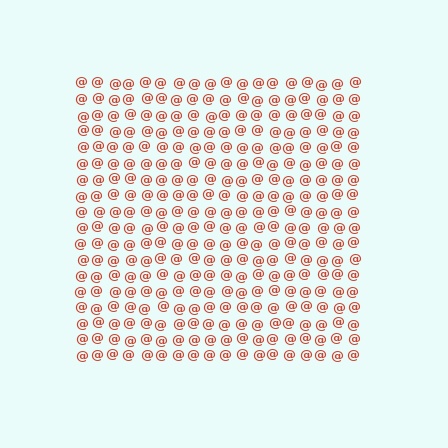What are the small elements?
The small elements are at signs.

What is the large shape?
The large shape is a square.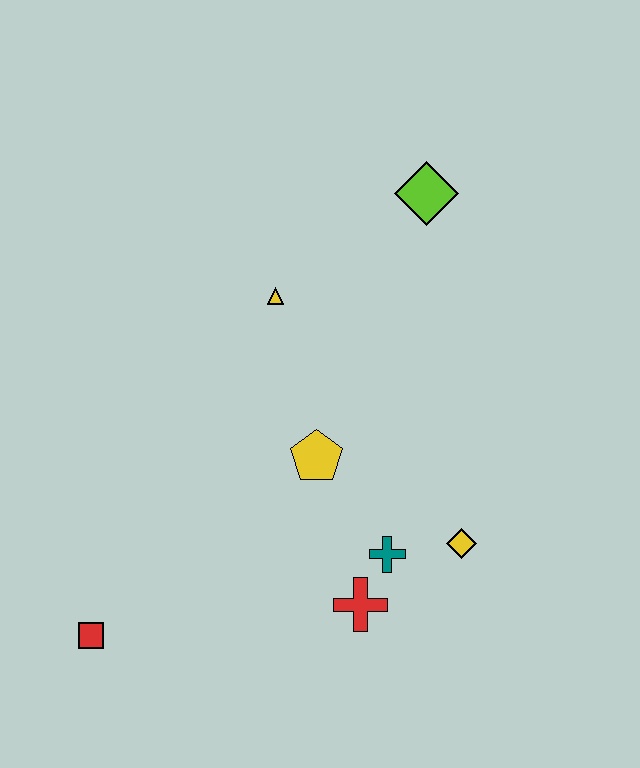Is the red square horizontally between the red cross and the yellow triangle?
No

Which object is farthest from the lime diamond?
The red square is farthest from the lime diamond.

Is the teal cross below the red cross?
No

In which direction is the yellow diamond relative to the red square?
The yellow diamond is to the right of the red square.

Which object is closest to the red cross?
The teal cross is closest to the red cross.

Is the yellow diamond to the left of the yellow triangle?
No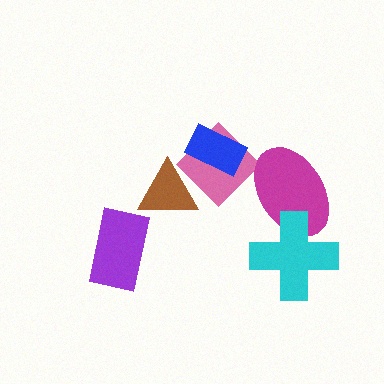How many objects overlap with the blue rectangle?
1 object overlaps with the blue rectangle.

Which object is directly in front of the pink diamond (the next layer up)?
The magenta ellipse is directly in front of the pink diamond.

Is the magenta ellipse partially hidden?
Yes, it is partially covered by another shape.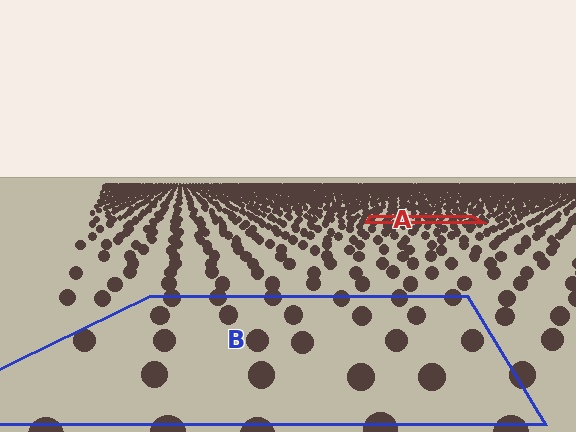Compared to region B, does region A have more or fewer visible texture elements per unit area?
Region A has more texture elements per unit area — they are packed more densely because it is farther away.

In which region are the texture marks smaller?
The texture marks are smaller in region A, because it is farther away.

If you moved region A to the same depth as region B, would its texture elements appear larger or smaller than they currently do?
They would appear larger. At a closer depth, the same texture elements are projected at a bigger on-screen size.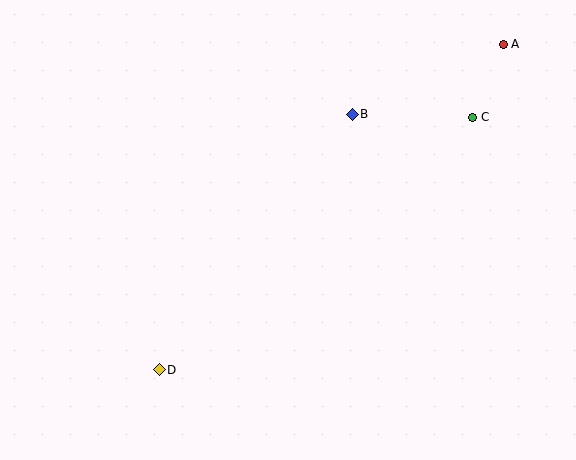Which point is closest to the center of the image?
Point B at (352, 114) is closest to the center.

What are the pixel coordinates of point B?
Point B is at (352, 114).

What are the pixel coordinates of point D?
Point D is at (159, 370).